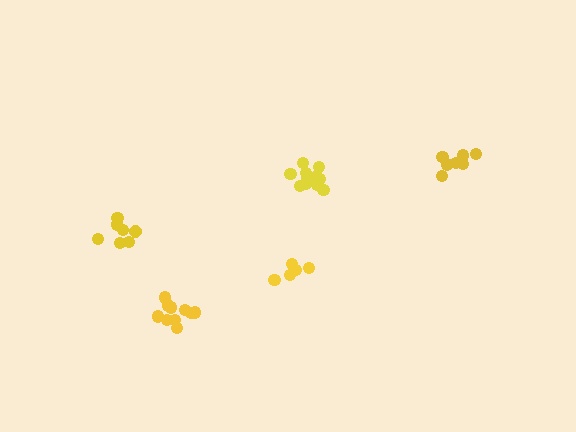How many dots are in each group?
Group 1: 6 dots, Group 2: 7 dots, Group 3: 7 dots, Group 4: 12 dots, Group 5: 11 dots (43 total).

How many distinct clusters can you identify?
There are 5 distinct clusters.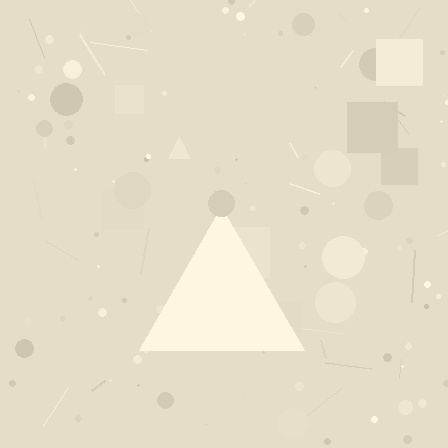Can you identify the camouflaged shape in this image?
The camouflaged shape is a triangle.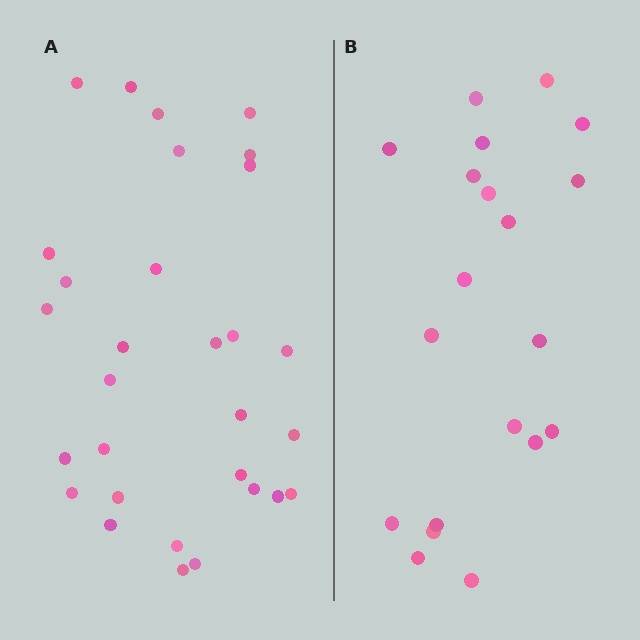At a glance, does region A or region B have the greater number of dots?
Region A (the left region) has more dots.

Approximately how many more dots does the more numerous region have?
Region A has roughly 10 or so more dots than region B.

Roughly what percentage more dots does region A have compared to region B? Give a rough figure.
About 50% more.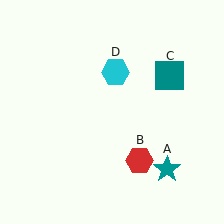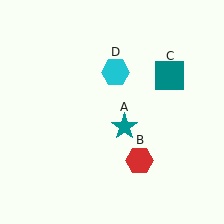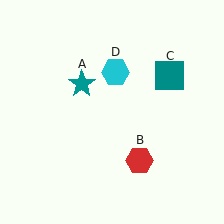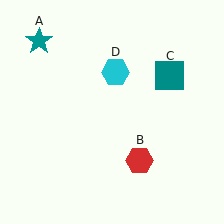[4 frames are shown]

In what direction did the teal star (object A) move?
The teal star (object A) moved up and to the left.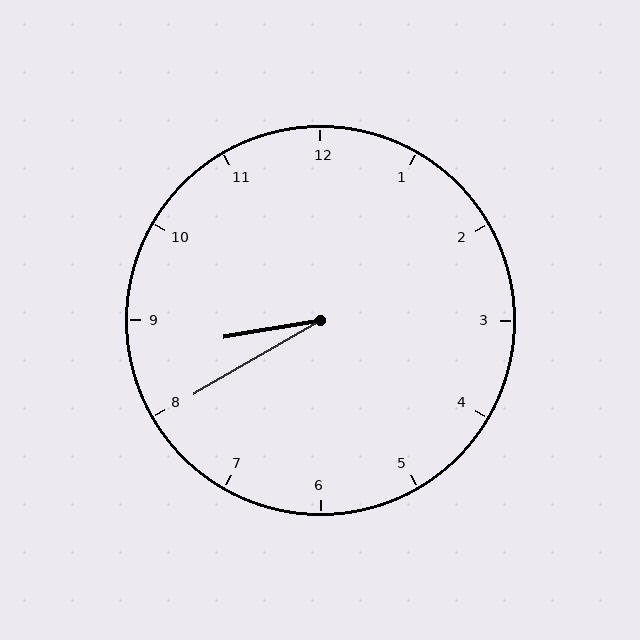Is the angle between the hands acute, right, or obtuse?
It is acute.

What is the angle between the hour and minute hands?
Approximately 20 degrees.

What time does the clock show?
8:40.